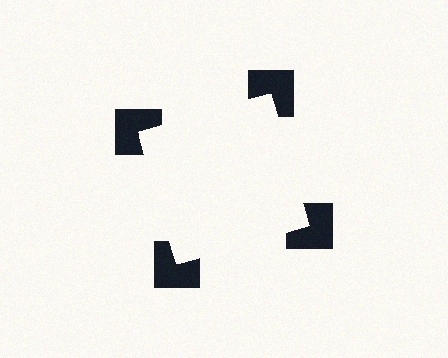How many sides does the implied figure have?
4 sides.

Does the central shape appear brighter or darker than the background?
It typically appears slightly brighter than the background, even though no actual brightness change is drawn.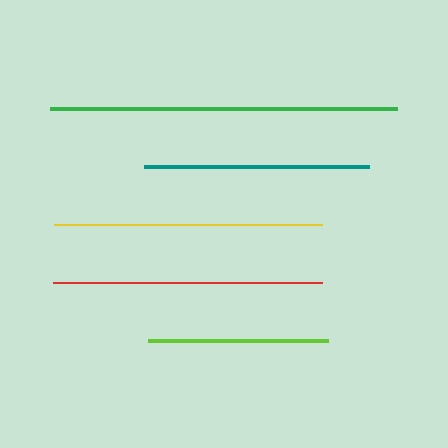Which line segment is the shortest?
The lime line is the shortest at approximately 180 pixels.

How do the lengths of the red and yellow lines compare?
The red and yellow lines are approximately the same length.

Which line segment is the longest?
The green line is the longest at approximately 348 pixels.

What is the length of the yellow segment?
The yellow segment is approximately 268 pixels long.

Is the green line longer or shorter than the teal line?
The green line is longer than the teal line.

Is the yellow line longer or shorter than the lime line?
The yellow line is longer than the lime line.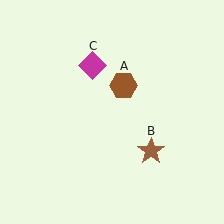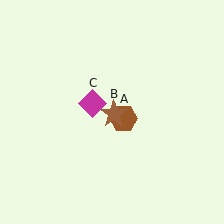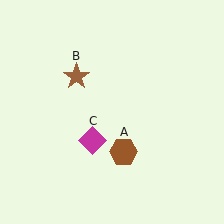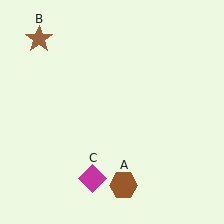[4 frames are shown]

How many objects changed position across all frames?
3 objects changed position: brown hexagon (object A), brown star (object B), magenta diamond (object C).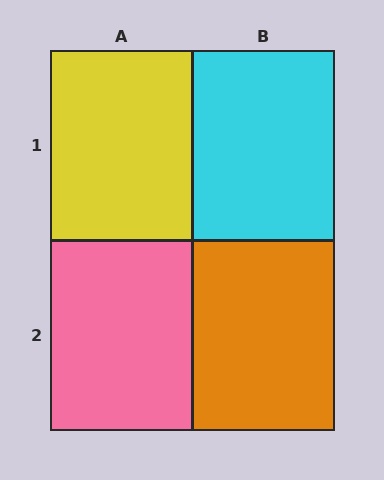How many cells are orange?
1 cell is orange.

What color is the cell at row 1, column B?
Cyan.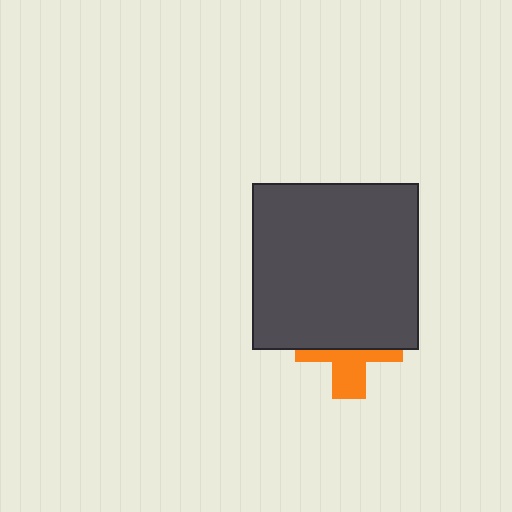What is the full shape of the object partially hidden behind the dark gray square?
The partially hidden object is an orange cross.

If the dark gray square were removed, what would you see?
You would see the complete orange cross.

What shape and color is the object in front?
The object in front is a dark gray square.